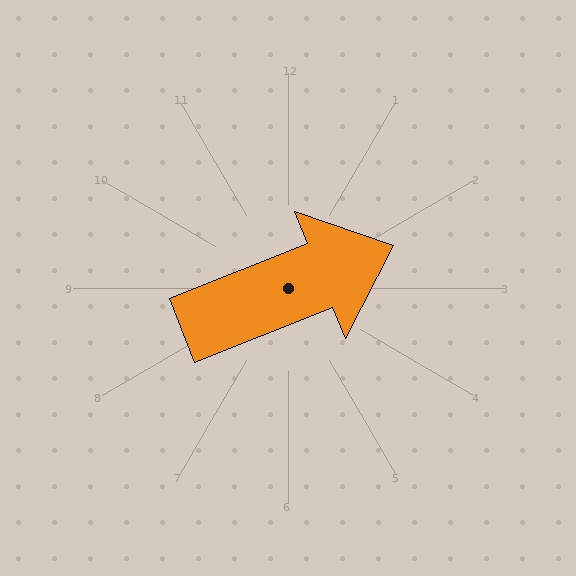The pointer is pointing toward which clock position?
Roughly 2 o'clock.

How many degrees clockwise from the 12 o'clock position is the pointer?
Approximately 68 degrees.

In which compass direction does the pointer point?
East.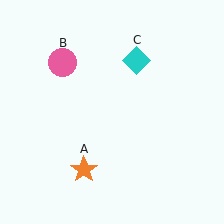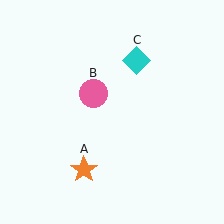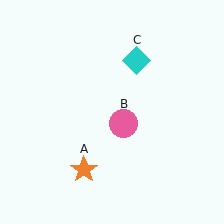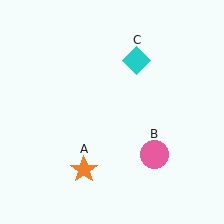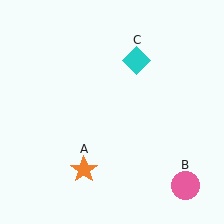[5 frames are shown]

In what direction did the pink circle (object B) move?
The pink circle (object B) moved down and to the right.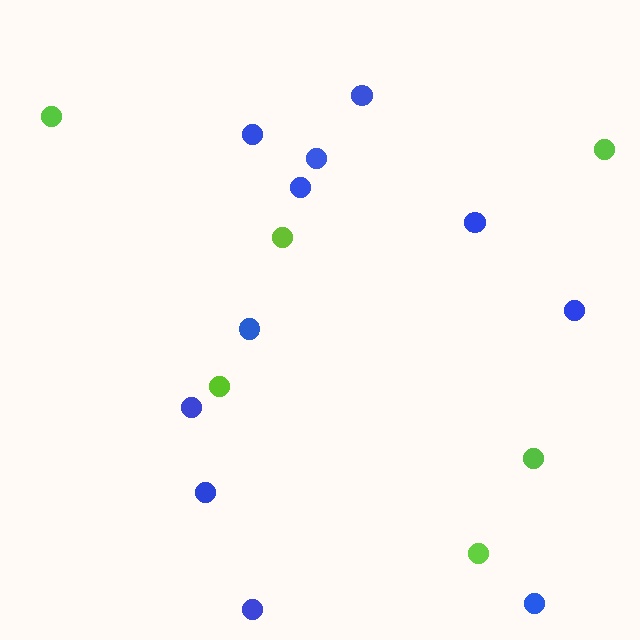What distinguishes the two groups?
There are 2 groups: one group of blue circles (11) and one group of lime circles (6).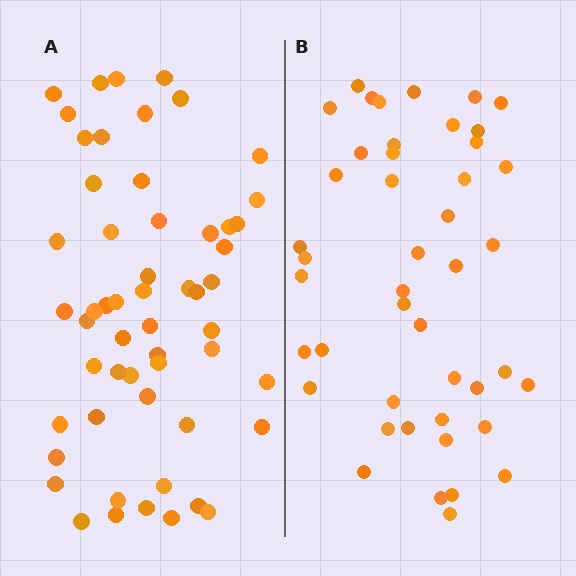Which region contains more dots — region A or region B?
Region A (the left region) has more dots.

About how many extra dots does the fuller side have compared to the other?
Region A has roughly 10 or so more dots than region B.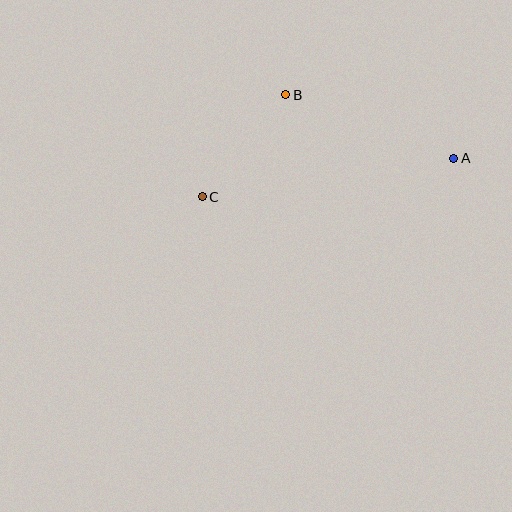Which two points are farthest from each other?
Points A and C are farthest from each other.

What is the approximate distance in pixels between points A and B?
The distance between A and B is approximately 180 pixels.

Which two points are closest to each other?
Points B and C are closest to each other.